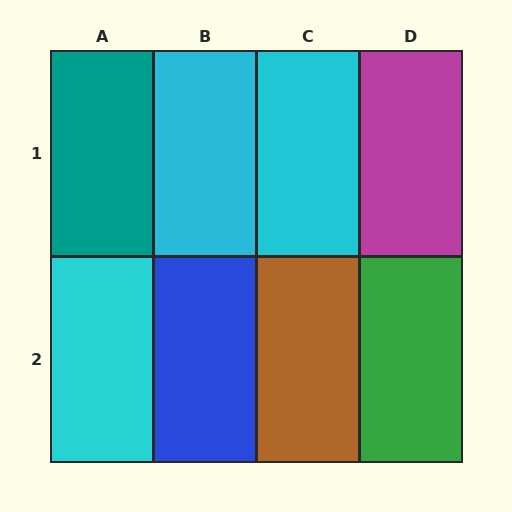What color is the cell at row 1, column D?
Magenta.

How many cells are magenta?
1 cell is magenta.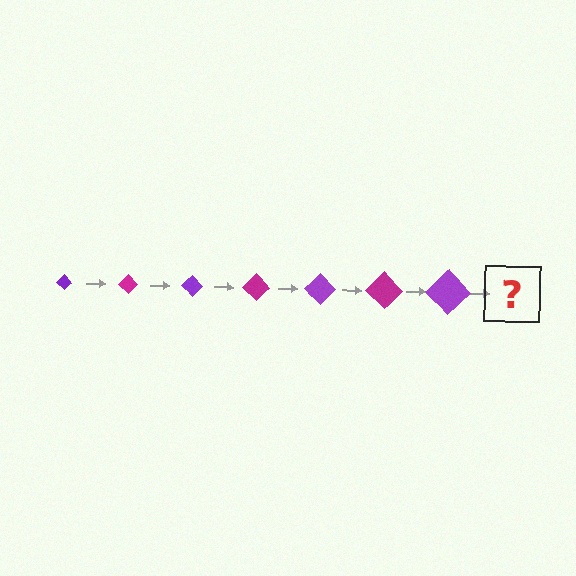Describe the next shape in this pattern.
It should be a magenta diamond, larger than the previous one.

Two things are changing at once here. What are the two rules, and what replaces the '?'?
The two rules are that the diamond grows larger each step and the color cycles through purple and magenta. The '?' should be a magenta diamond, larger than the previous one.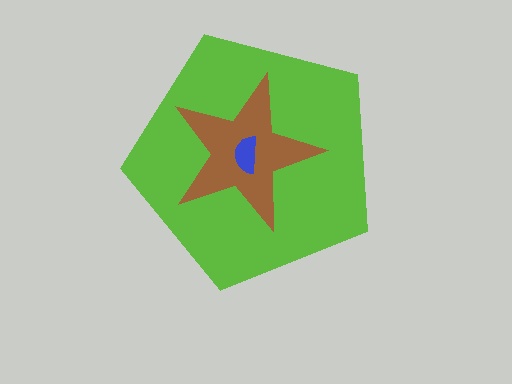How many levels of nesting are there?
3.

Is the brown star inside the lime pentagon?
Yes.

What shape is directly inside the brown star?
The blue semicircle.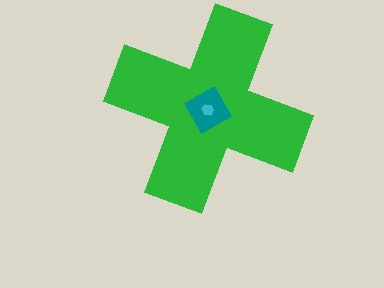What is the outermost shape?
The green cross.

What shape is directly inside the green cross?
The teal diamond.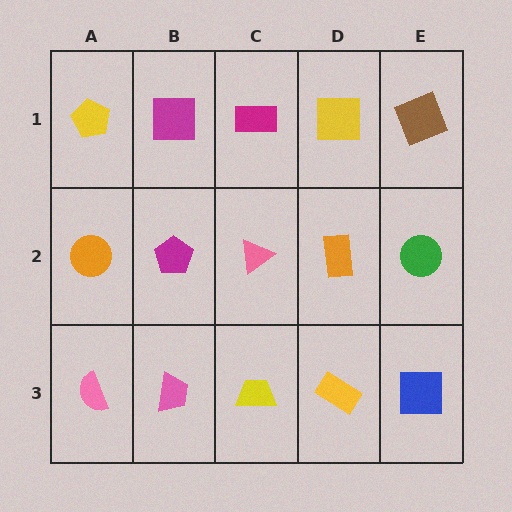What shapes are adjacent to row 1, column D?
An orange rectangle (row 2, column D), a magenta rectangle (row 1, column C), a brown square (row 1, column E).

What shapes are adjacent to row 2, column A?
A yellow pentagon (row 1, column A), a pink semicircle (row 3, column A), a magenta pentagon (row 2, column B).